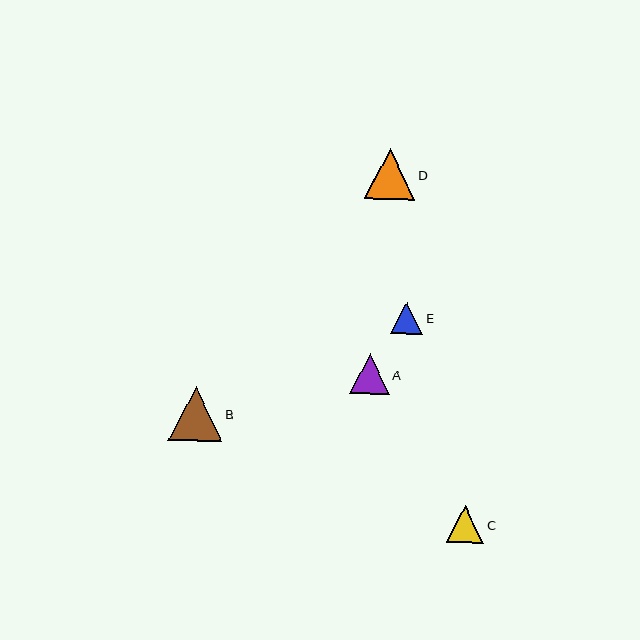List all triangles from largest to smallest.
From largest to smallest: B, D, A, C, E.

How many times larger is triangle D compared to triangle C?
Triangle D is approximately 1.3 times the size of triangle C.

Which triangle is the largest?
Triangle B is the largest with a size of approximately 54 pixels.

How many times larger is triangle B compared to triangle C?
Triangle B is approximately 1.4 times the size of triangle C.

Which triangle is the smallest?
Triangle E is the smallest with a size of approximately 32 pixels.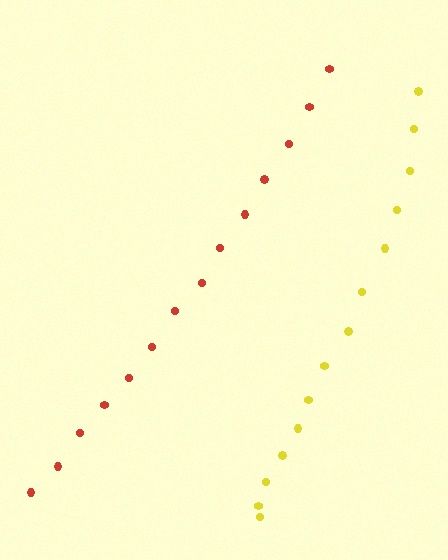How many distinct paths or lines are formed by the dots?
There are 2 distinct paths.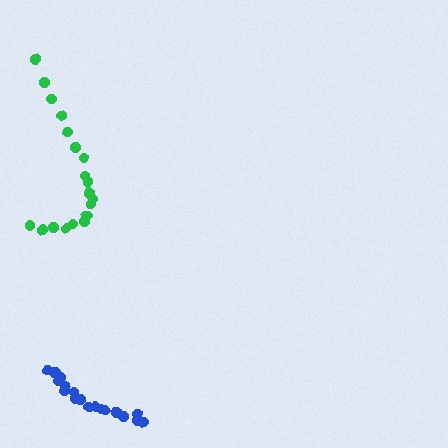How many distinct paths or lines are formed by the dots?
There are 2 distinct paths.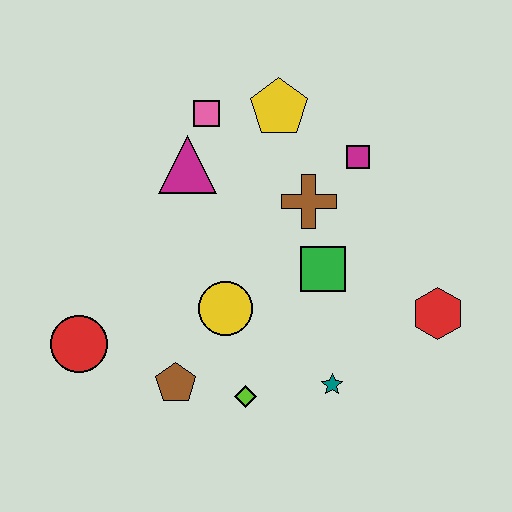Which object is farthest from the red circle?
The red hexagon is farthest from the red circle.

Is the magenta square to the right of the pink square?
Yes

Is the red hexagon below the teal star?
No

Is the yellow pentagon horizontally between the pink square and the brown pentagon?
No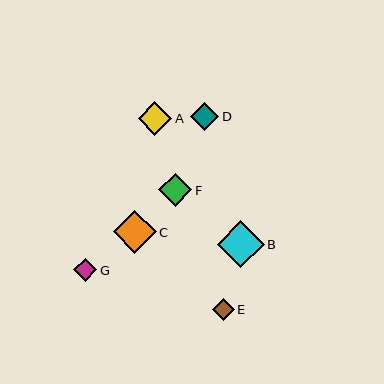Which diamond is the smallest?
Diamond E is the smallest with a size of approximately 22 pixels.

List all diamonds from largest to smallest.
From largest to smallest: B, C, A, F, D, G, E.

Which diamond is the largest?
Diamond B is the largest with a size of approximately 47 pixels.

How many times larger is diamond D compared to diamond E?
Diamond D is approximately 1.3 times the size of diamond E.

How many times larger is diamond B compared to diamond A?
Diamond B is approximately 1.4 times the size of diamond A.